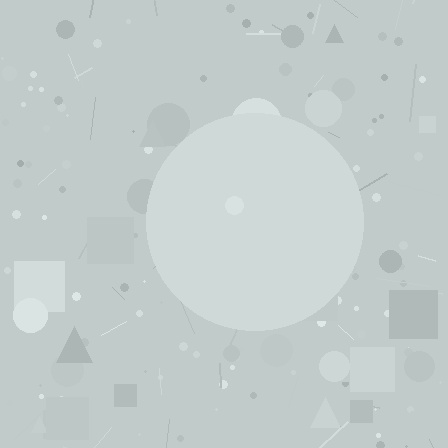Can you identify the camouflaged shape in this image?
The camouflaged shape is a circle.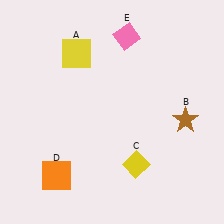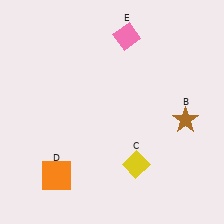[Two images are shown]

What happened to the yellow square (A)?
The yellow square (A) was removed in Image 2. It was in the top-left area of Image 1.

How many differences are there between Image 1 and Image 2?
There is 1 difference between the two images.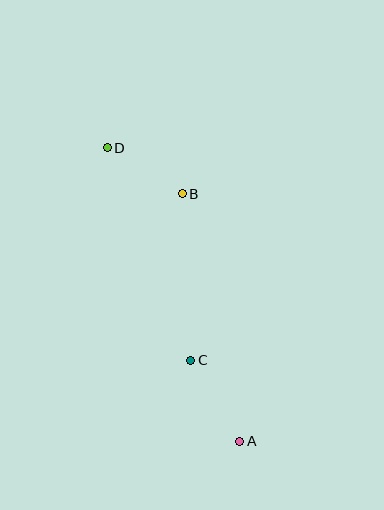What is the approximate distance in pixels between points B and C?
The distance between B and C is approximately 167 pixels.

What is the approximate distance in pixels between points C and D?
The distance between C and D is approximately 228 pixels.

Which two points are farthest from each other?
Points A and D are farthest from each other.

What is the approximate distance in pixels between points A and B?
The distance between A and B is approximately 254 pixels.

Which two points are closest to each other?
Points B and D are closest to each other.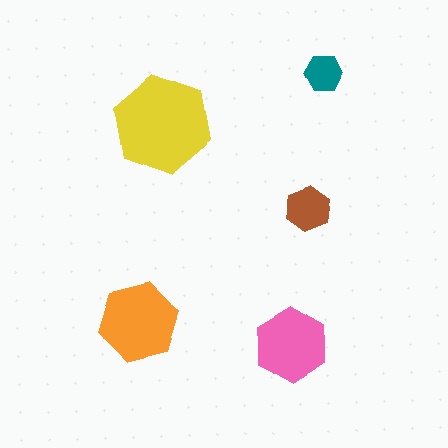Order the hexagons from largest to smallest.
the yellow one, the orange one, the pink one, the brown one, the teal one.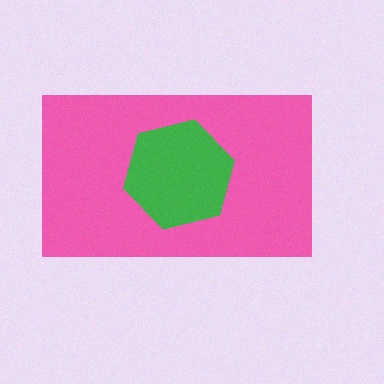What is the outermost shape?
The pink rectangle.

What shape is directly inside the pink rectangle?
The green hexagon.